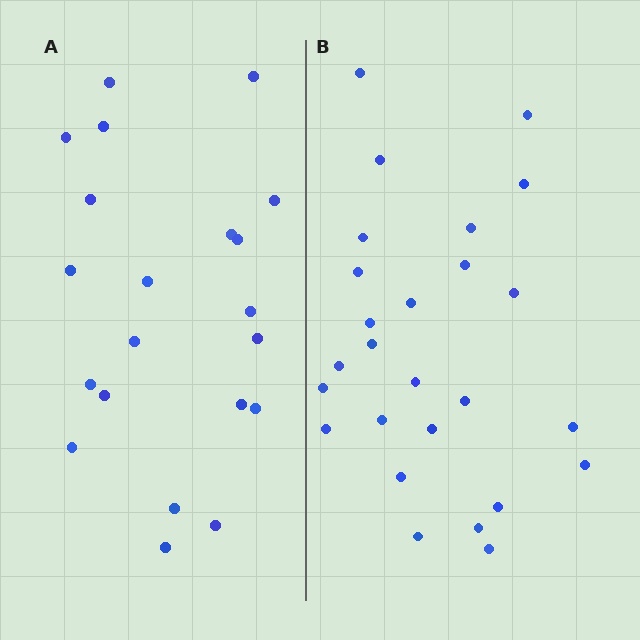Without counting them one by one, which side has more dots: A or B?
Region B (the right region) has more dots.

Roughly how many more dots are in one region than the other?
Region B has about 5 more dots than region A.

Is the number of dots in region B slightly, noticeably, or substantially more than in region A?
Region B has only slightly more — the two regions are fairly close. The ratio is roughly 1.2 to 1.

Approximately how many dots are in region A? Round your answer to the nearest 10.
About 20 dots. (The exact count is 21, which rounds to 20.)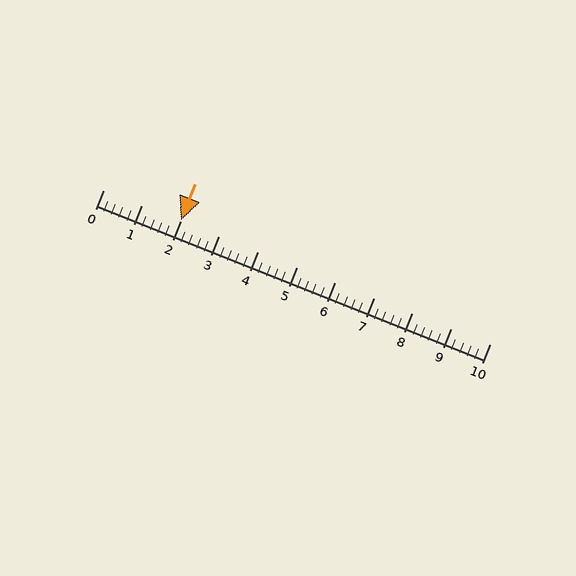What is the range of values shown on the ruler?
The ruler shows values from 0 to 10.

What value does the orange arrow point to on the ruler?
The orange arrow points to approximately 2.0.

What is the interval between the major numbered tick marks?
The major tick marks are spaced 1 units apart.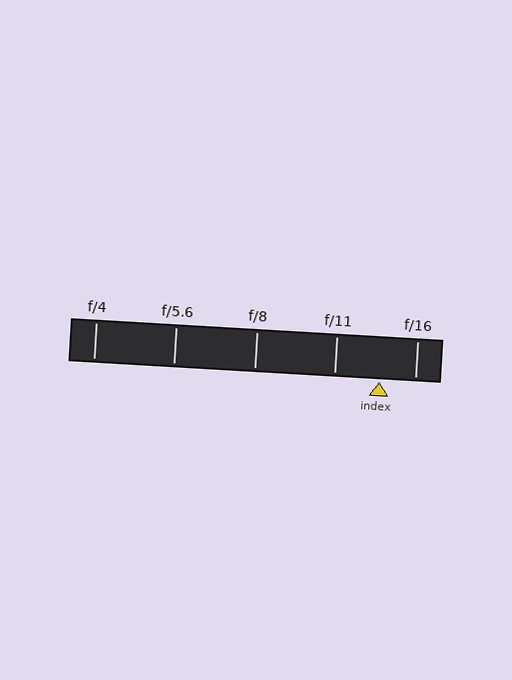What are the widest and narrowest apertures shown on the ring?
The widest aperture shown is f/4 and the narrowest is f/16.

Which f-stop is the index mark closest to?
The index mark is closest to f/16.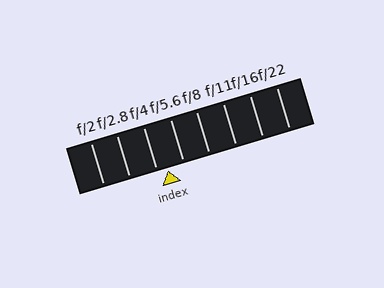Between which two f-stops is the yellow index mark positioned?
The index mark is between f/4 and f/5.6.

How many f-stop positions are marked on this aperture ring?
There are 8 f-stop positions marked.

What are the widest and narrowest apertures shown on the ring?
The widest aperture shown is f/2 and the narrowest is f/22.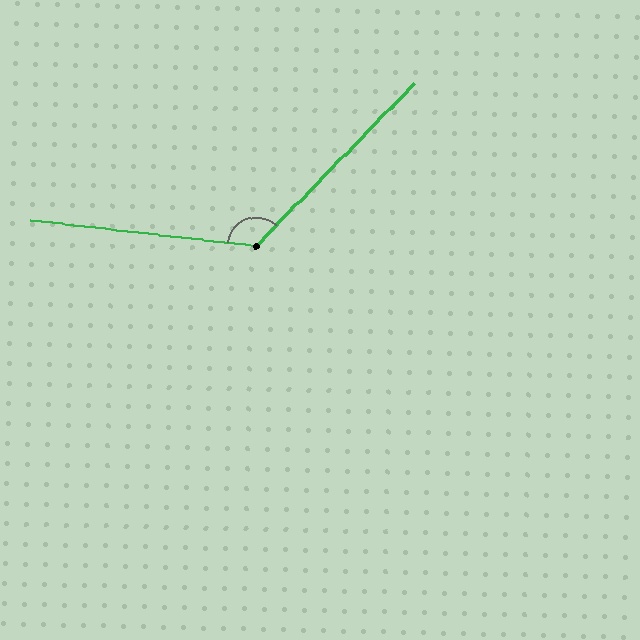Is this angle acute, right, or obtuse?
It is obtuse.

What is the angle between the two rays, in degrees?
Approximately 128 degrees.